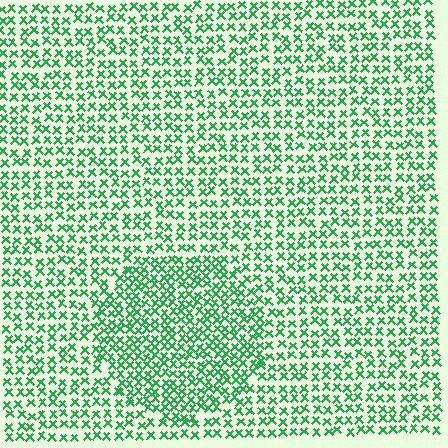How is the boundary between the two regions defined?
The boundary is defined by a change in element density (approximately 1.6x ratio). All elements are the same color, size, and shape.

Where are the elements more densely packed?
The elements are more densely packed inside the circle boundary.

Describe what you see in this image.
The image contains small green elements arranged at two different densities. A circle-shaped region is visible where the elements are more densely packed than the surrounding area.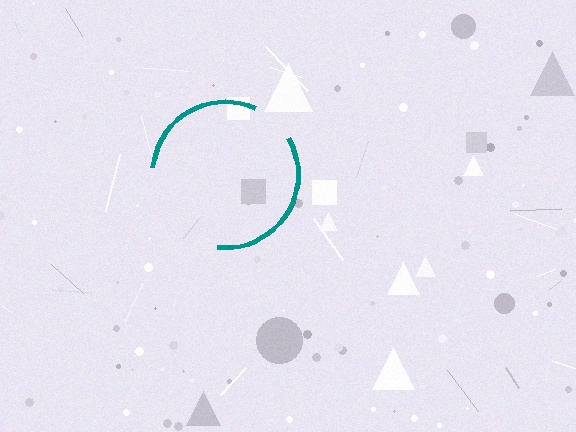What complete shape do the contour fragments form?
The contour fragments form a circle.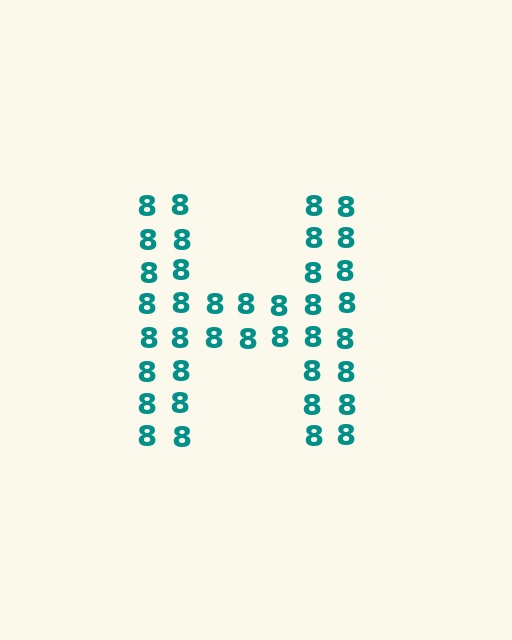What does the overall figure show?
The overall figure shows the letter H.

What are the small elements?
The small elements are digit 8's.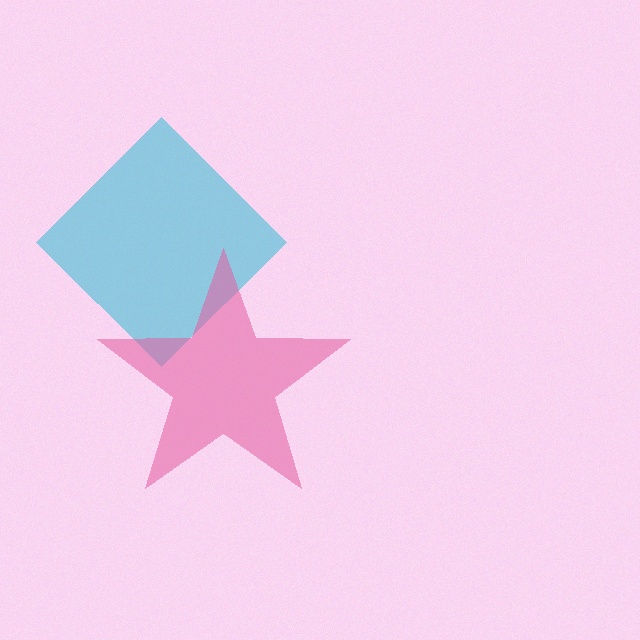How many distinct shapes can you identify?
There are 2 distinct shapes: a cyan diamond, a pink star.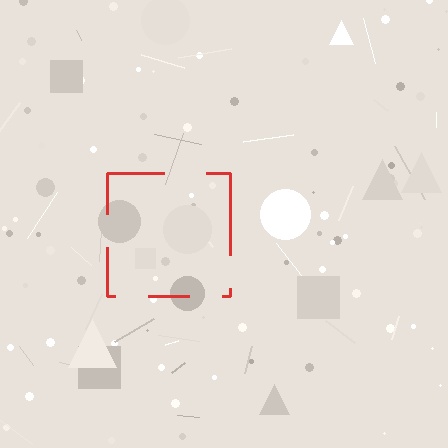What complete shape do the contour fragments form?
The contour fragments form a square.